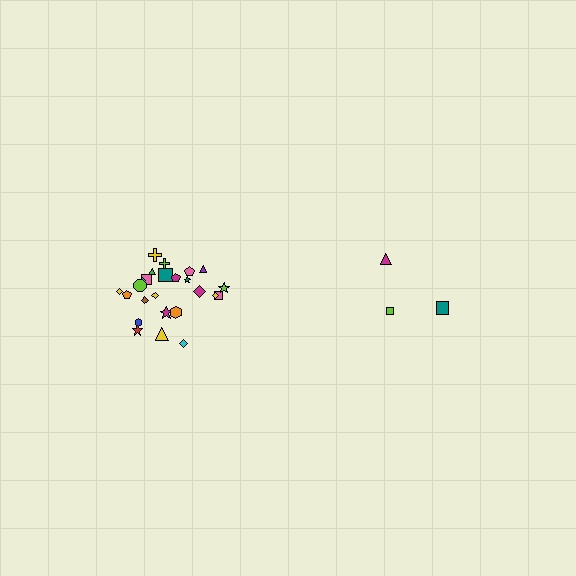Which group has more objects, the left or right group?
The left group.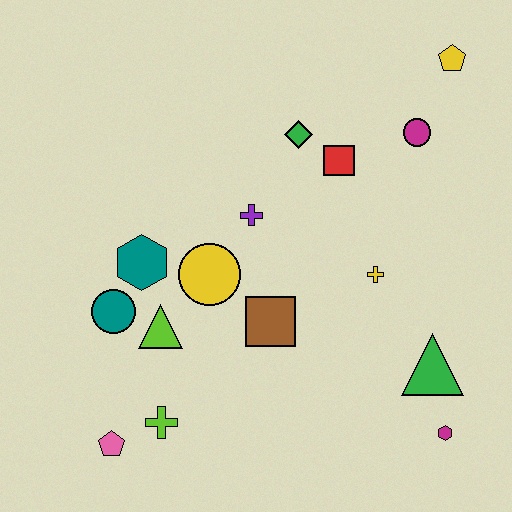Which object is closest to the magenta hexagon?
The green triangle is closest to the magenta hexagon.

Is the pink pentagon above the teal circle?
No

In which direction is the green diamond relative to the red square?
The green diamond is to the left of the red square.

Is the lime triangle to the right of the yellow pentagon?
No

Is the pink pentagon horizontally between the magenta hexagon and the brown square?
No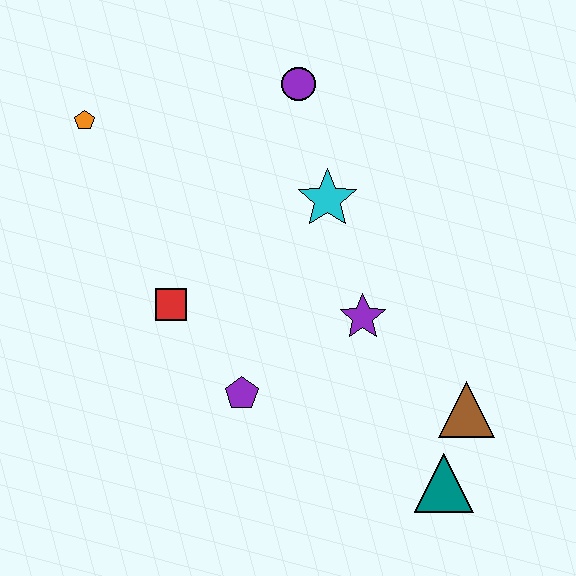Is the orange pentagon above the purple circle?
No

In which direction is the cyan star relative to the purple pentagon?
The cyan star is above the purple pentagon.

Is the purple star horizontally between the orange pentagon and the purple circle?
No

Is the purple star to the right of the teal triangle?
No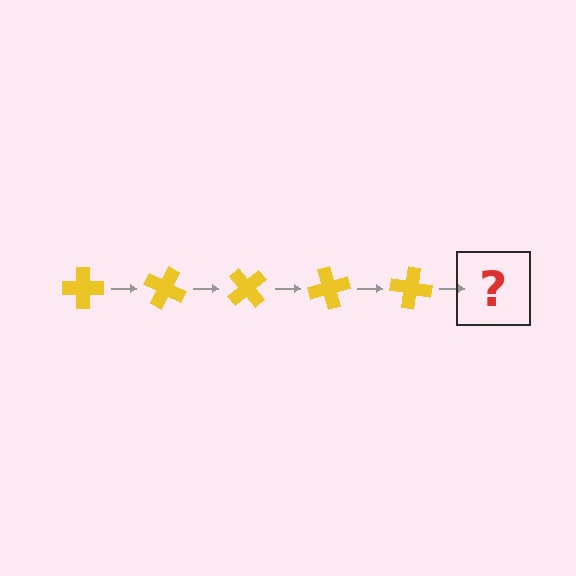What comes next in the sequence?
The next element should be a yellow cross rotated 125 degrees.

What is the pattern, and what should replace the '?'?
The pattern is that the cross rotates 25 degrees each step. The '?' should be a yellow cross rotated 125 degrees.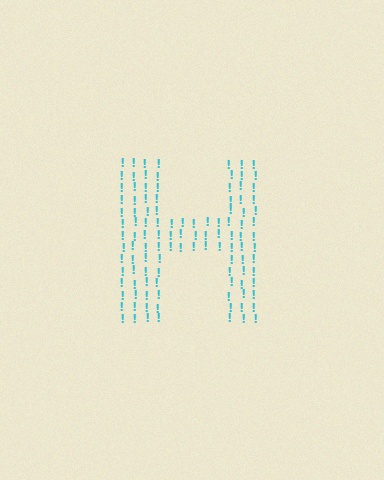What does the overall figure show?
The overall figure shows the letter H.